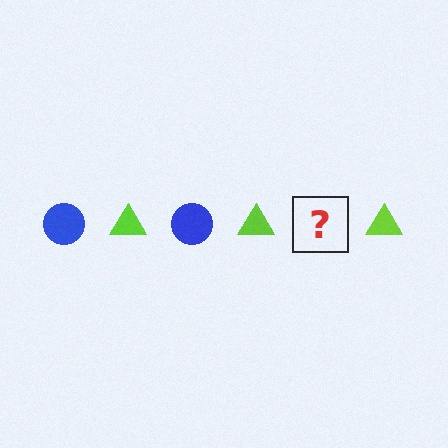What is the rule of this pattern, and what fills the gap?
The rule is that the pattern alternates between blue circle and lime triangle. The gap should be filled with a blue circle.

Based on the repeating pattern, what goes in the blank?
The blank should be a blue circle.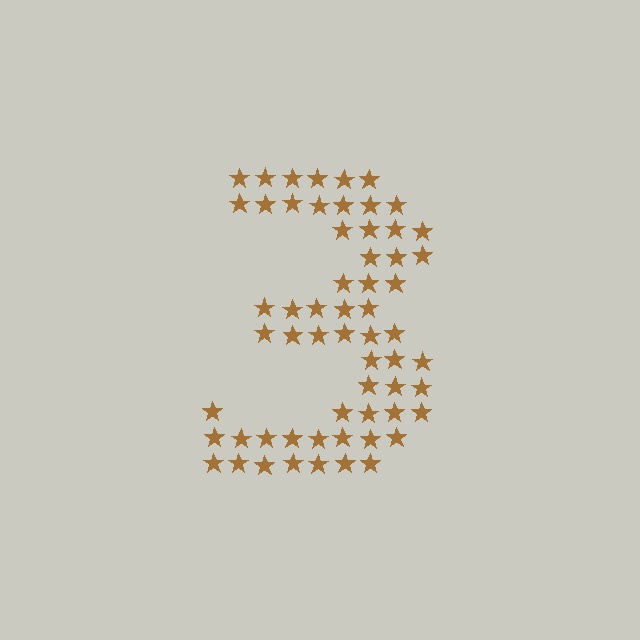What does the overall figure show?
The overall figure shows the digit 3.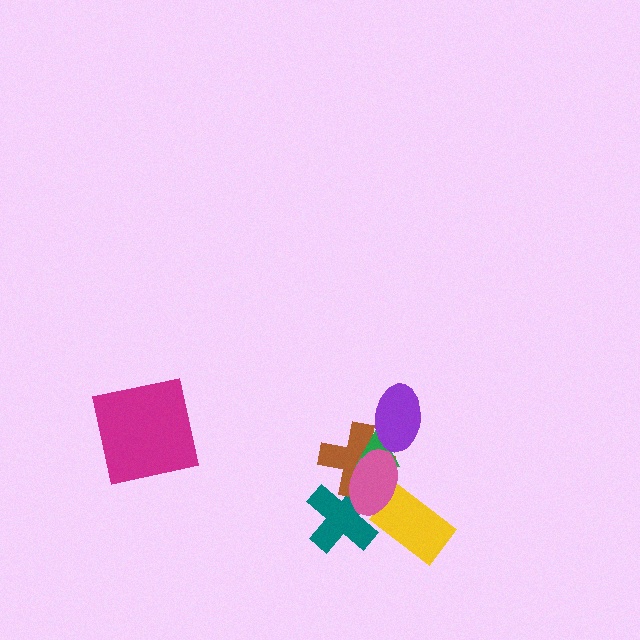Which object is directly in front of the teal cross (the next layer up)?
The brown cross is directly in front of the teal cross.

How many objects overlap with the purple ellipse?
2 objects overlap with the purple ellipse.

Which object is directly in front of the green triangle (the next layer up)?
The pink ellipse is directly in front of the green triangle.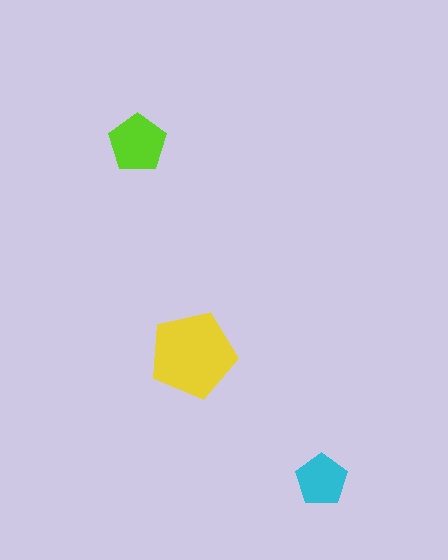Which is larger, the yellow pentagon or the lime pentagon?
The yellow one.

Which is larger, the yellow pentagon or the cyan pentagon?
The yellow one.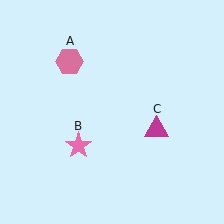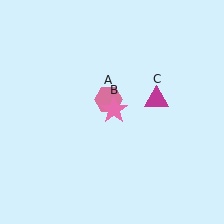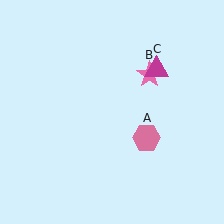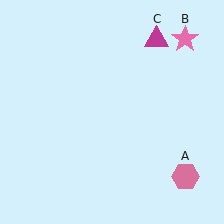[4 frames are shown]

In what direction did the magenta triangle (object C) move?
The magenta triangle (object C) moved up.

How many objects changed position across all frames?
3 objects changed position: pink hexagon (object A), pink star (object B), magenta triangle (object C).